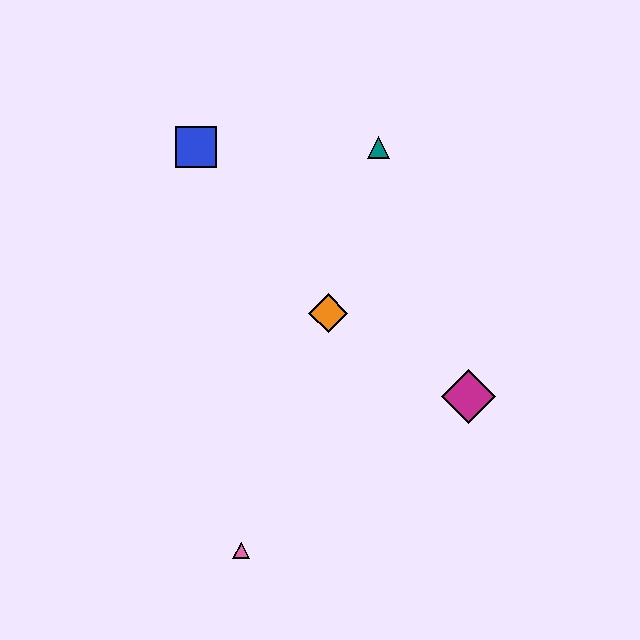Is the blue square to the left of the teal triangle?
Yes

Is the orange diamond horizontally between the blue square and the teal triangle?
Yes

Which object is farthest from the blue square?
The pink triangle is farthest from the blue square.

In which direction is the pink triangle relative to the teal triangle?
The pink triangle is below the teal triangle.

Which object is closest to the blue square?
The teal triangle is closest to the blue square.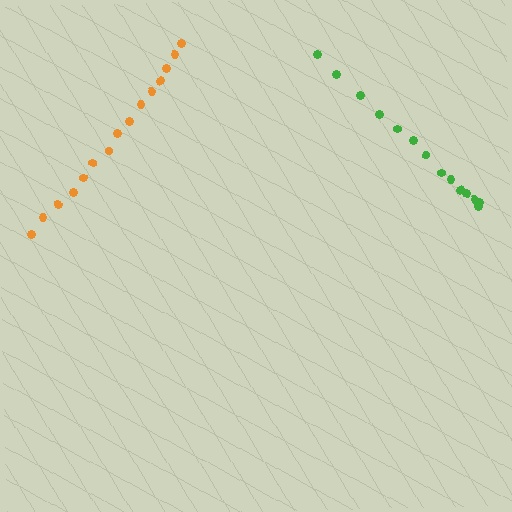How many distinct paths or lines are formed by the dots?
There are 2 distinct paths.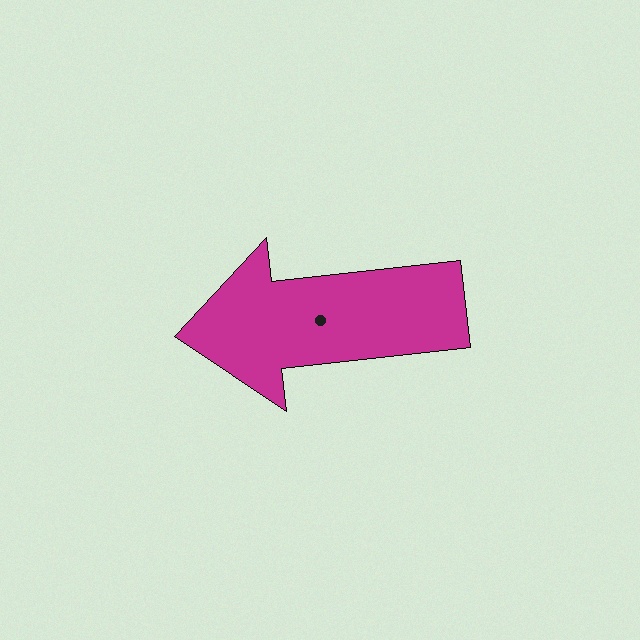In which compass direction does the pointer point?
West.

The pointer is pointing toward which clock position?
Roughly 9 o'clock.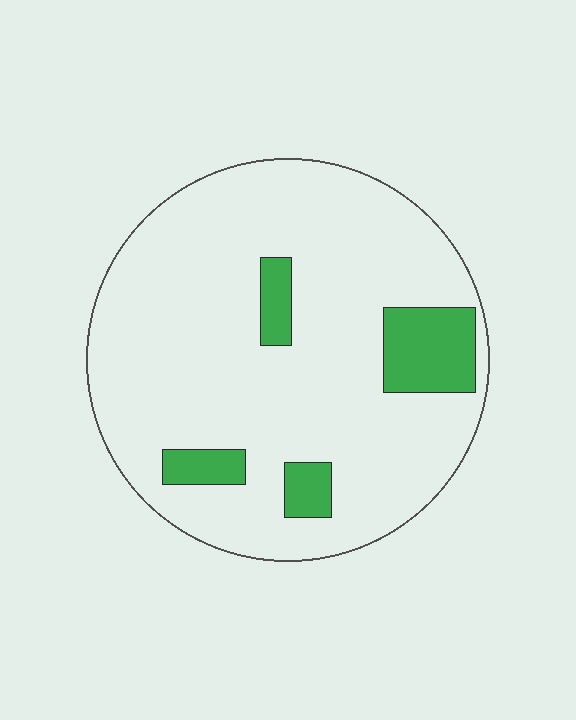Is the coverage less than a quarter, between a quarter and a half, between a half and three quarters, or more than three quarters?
Less than a quarter.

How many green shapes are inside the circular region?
4.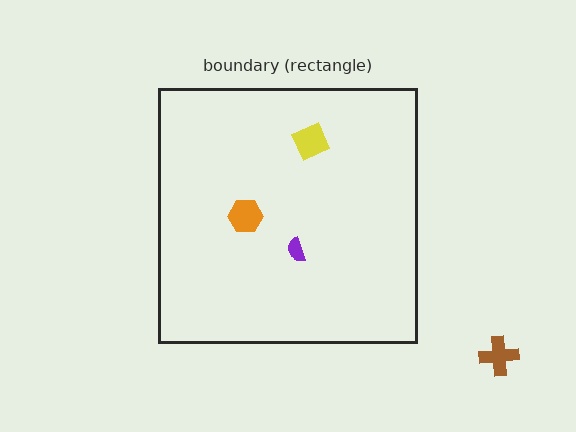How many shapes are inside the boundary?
3 inside, 1 outside.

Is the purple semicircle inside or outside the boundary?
Inside.